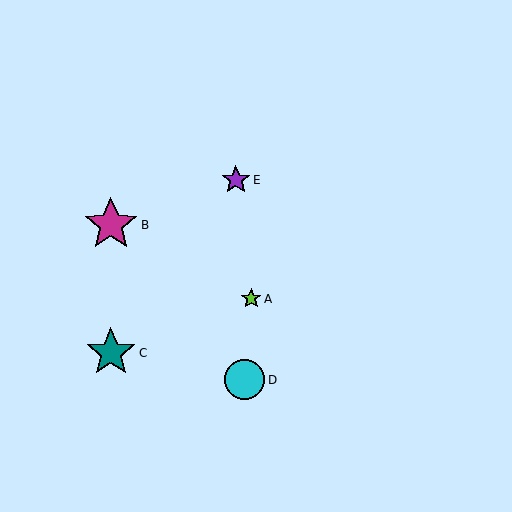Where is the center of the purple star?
The center of the purple star is at (236, 180).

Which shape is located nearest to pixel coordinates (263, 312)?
The lime star (labeled A) at (251, 299) is nearest to that location.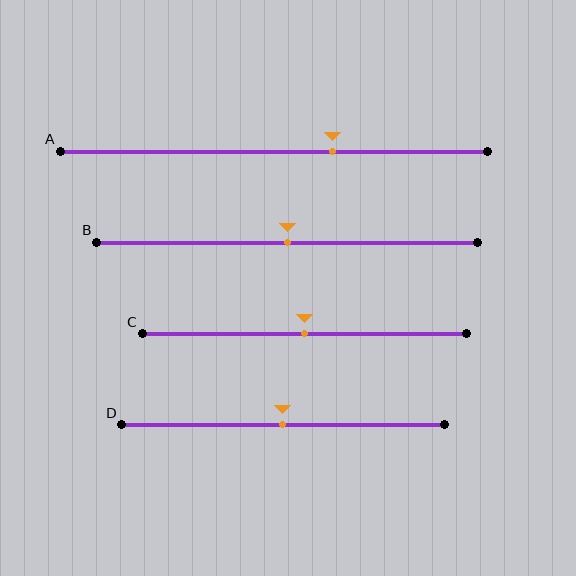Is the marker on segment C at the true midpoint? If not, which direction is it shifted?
Yes, the marker on segment C is at the true midpoint.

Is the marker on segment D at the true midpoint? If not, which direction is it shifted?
Yes, the marker on segment D is at the true midpoint.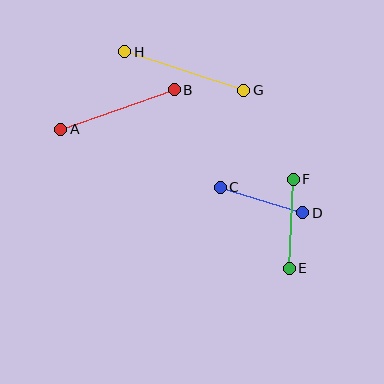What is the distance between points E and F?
The distance is approximately 89 pixels.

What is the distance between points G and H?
The distance is approximately 125 pixels.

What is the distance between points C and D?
The distance is approximately 86 pixels.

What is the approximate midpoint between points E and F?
The midpoint is at approximately (291, 224) pixels.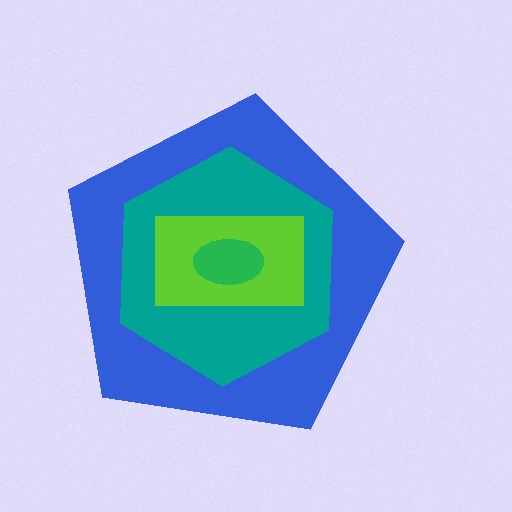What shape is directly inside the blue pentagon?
The teal hexagon.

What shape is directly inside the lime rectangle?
The green ellipse.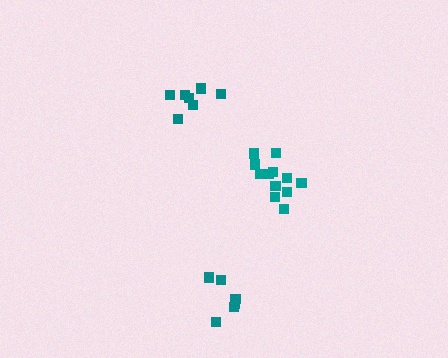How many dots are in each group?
Group 1: 12 dots, Group 2: 7 dots, Group 3: 6 dots (25 total).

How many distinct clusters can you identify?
There are 3 distinct clusters.